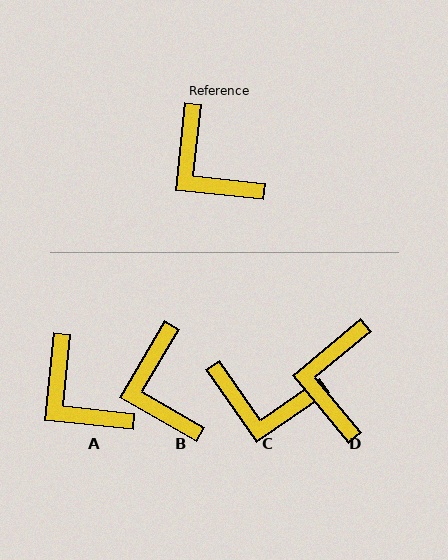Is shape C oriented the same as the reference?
No, it is off by about 41 degrees.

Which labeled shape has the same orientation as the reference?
A.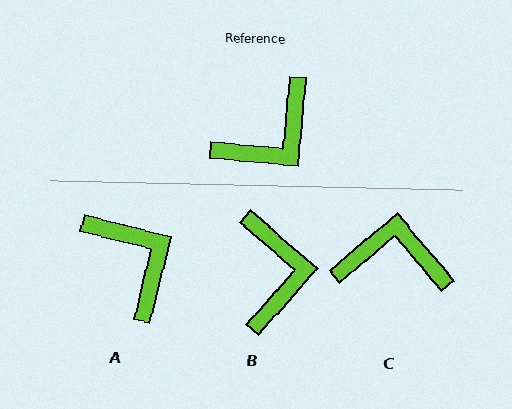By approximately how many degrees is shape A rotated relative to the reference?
Approximately 81 degrees counter-clockwise.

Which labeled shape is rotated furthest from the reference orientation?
C, about 135 degrees away.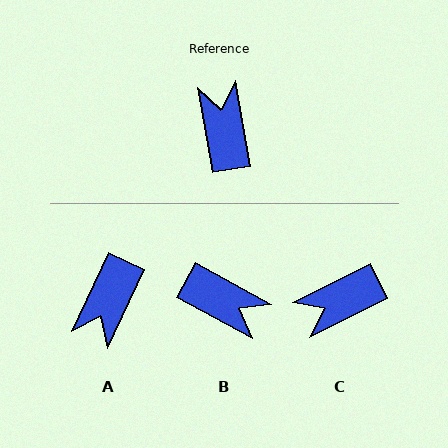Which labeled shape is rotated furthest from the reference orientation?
A, about 145 degrees away.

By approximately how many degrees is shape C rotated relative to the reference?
Approximately 107 degrees counter-clockwise.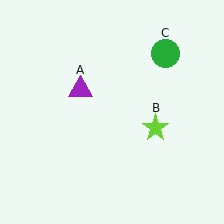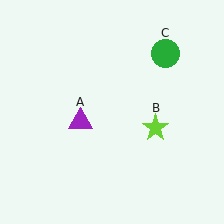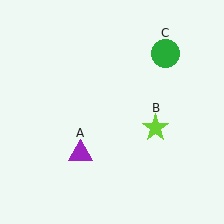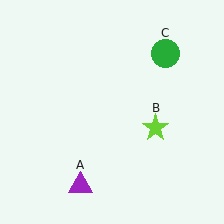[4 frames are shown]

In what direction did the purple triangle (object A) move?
The purple triangle (object A) moved down.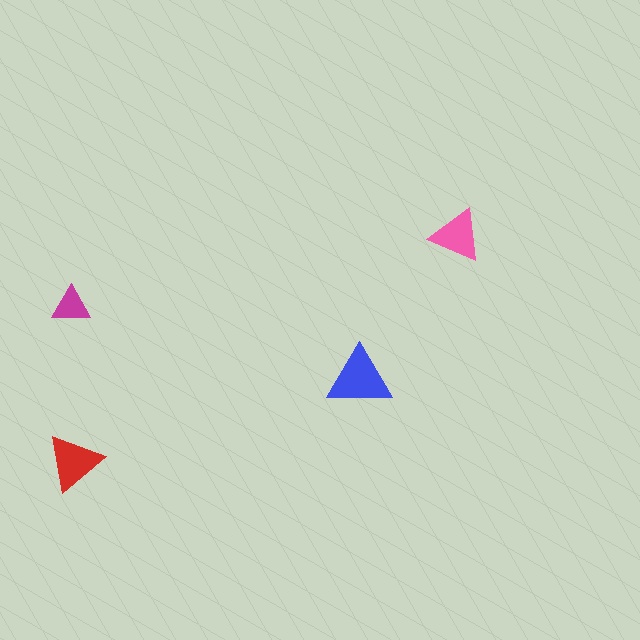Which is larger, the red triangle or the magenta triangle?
The red one.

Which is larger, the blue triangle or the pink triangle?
The blue one.